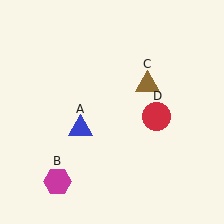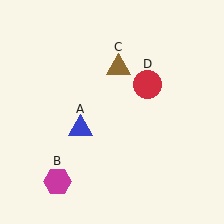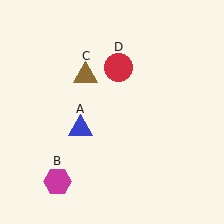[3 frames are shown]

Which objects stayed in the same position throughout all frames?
Blue triangle (object A) and magenta hexagon (object B) remained stationary.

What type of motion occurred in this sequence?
The brown triangle (object C), red circle (object D) rotated counterclockwise around the center of the scene.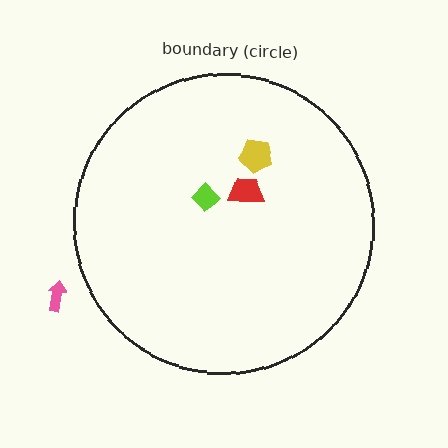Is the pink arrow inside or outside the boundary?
Outside.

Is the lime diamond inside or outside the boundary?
Inside.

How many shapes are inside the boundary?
3 inside, 1 outside.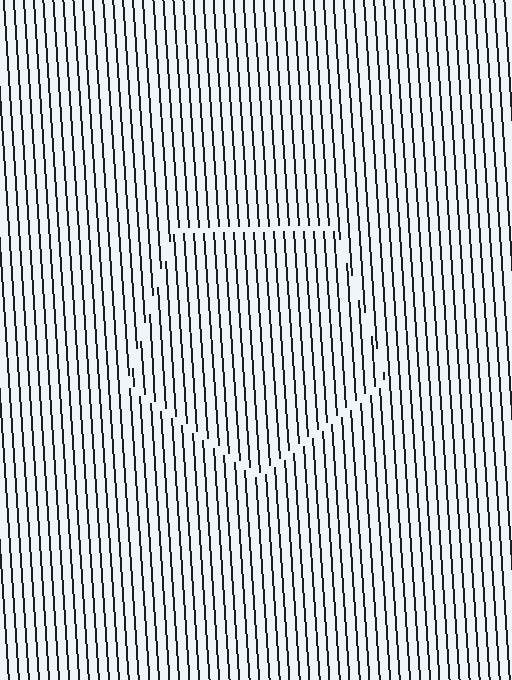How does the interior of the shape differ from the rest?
The interior of the shape contains the same grating, shifted by half a period — the contour is defined by the phase discontinuity where line-ends from the inner and outer gratings abut.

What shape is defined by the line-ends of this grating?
An illusory pentagon. The interior of the shape contains the same grating, shifted by half a period — the contour is defined by the phase discontinuity where line-ends from the inner and outer gratings abut.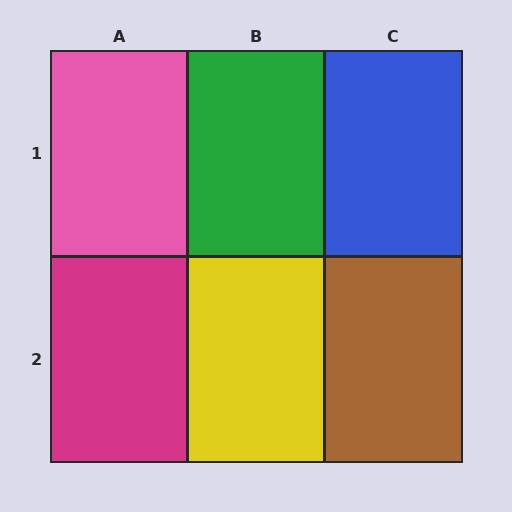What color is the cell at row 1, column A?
Pink.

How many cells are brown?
1 cell is brown.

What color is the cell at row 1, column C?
Blue.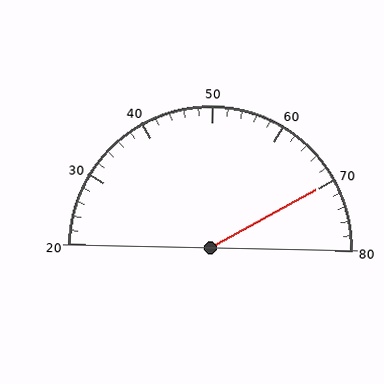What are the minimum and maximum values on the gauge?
The gauge ranges from 20 to 80.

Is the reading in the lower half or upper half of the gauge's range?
The reading is in the upper half of the range (20 to 80).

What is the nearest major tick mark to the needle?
The nearest major tick mark is 70.